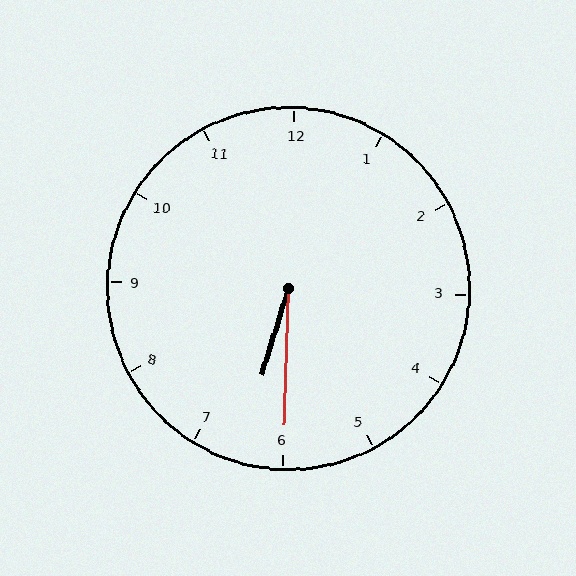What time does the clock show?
6:30.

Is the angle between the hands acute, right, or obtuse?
It is acute.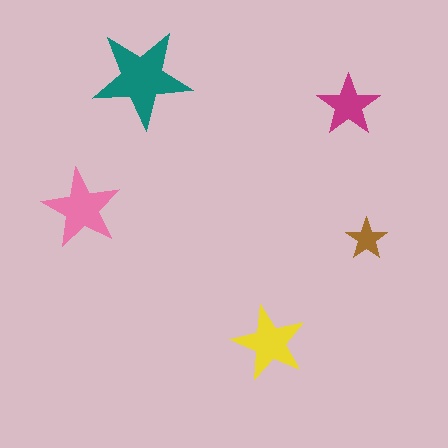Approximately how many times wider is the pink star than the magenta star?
About 1.5 times wider.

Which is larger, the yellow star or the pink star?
The pink one.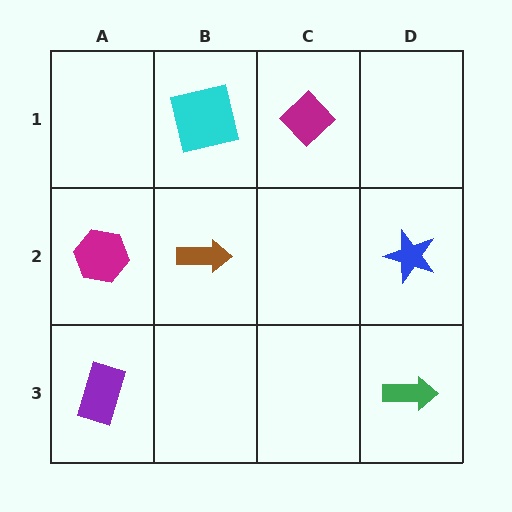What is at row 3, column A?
A purple rectangle.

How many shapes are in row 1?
2 shapes.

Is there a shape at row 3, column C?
No, that cell is empty.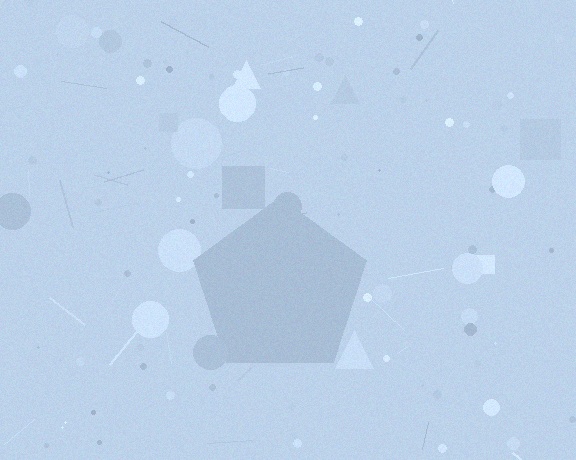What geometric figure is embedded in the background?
A pentagon is embedded in the background.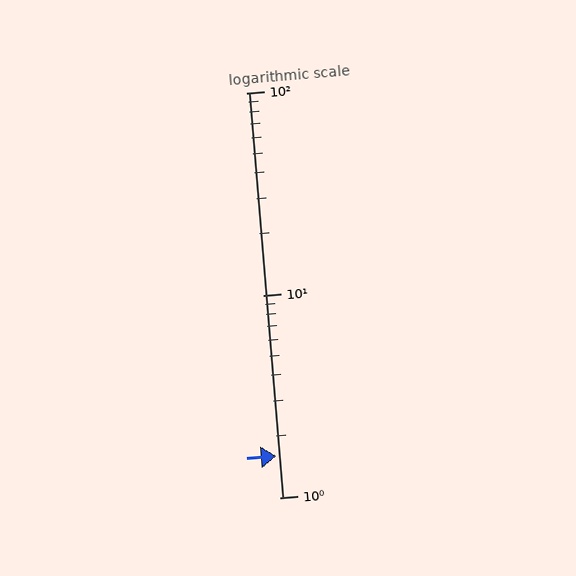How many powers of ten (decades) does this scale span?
The scale spans 2 decades, from 1 to 100.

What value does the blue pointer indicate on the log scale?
The pointer indicates approximately 1.6.